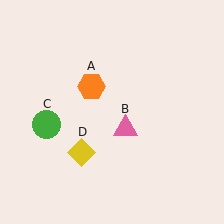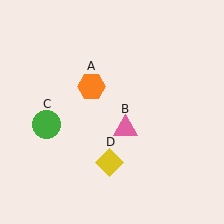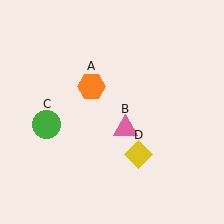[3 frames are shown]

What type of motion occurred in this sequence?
The yellow diamond (object D) rotated counterclockwise around the center of the scene.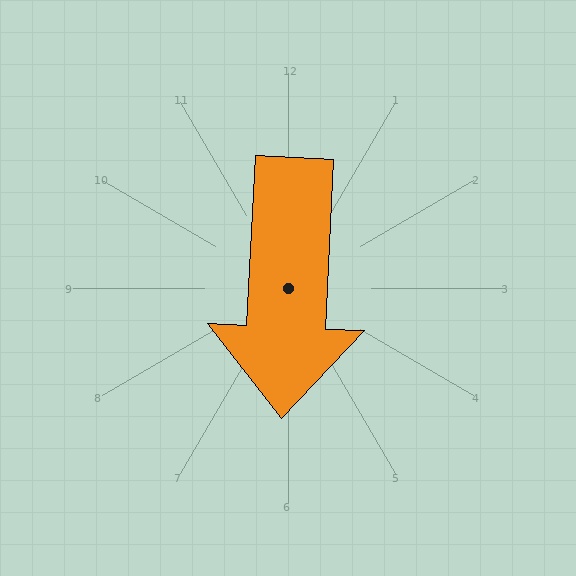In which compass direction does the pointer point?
South.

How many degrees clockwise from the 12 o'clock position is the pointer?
Approximately 183 degrees.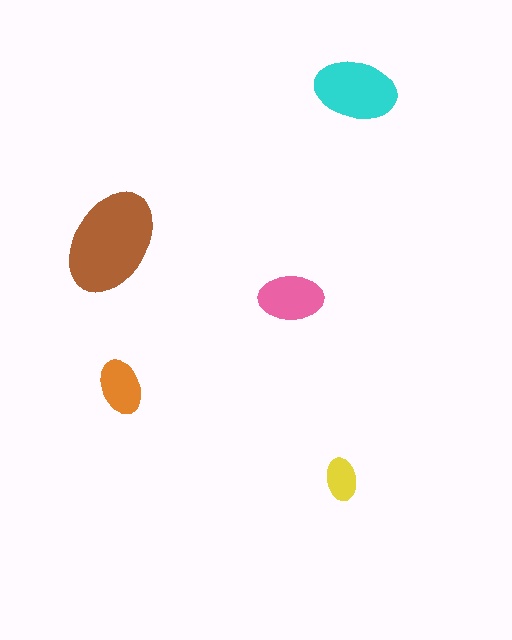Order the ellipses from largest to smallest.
the brown one, the cyan one, the pink one, the orange one, the yellow one.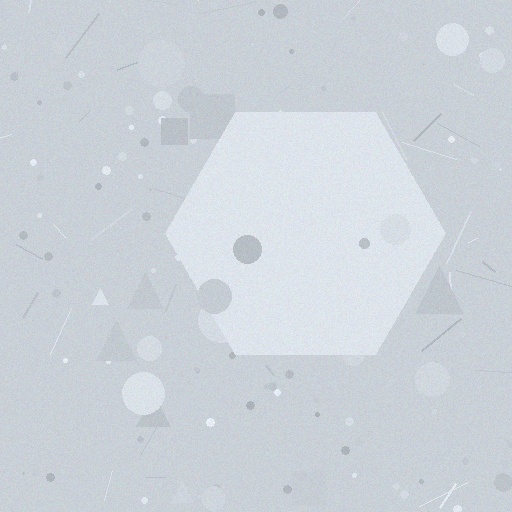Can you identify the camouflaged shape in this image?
The camouflaged shape is a hexagon.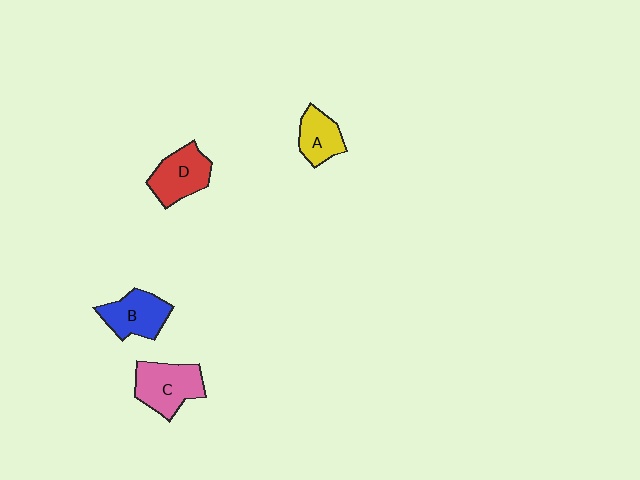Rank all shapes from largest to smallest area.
From largest to smallest: C (pink), D (red), B (blue), A (yellow).